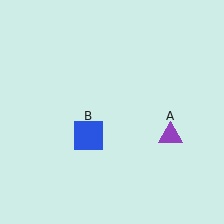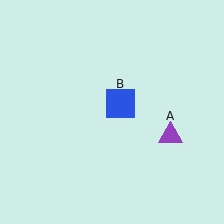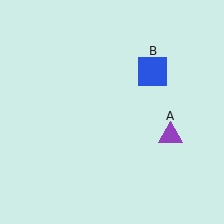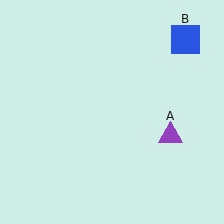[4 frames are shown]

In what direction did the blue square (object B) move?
The blue square (object B) moved up and to the right.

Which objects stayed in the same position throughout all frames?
Purple triangle (object A) remained stationary.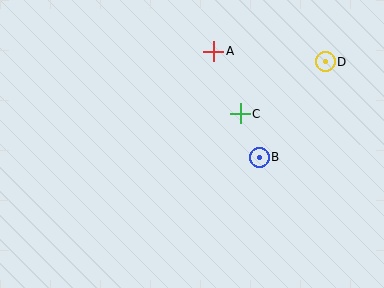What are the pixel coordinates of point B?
Point B is at (259, 157).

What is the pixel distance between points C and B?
The distance between C and B is 47 pixels.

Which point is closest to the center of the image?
Point C at (240, 114) is closest to the center.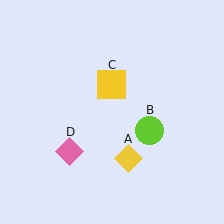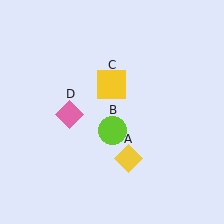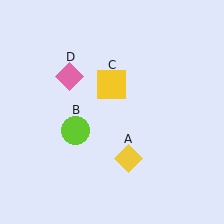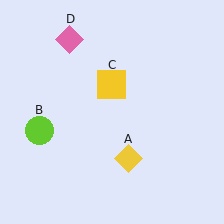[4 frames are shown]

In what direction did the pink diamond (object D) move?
The pink diamond (object D) moved up.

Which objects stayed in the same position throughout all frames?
Yellow diamond (object A) and yellow square (object C) remained stationary.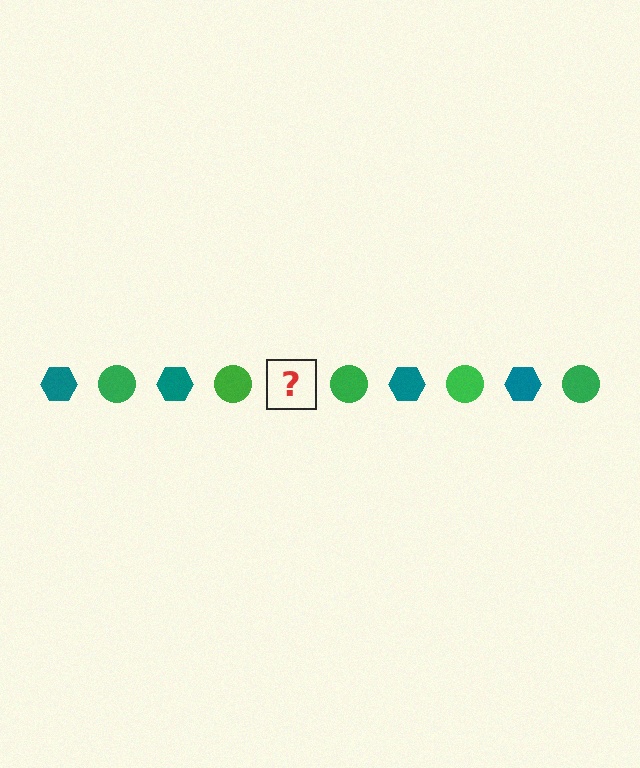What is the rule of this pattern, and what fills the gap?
The rule is that the pattern alternates between teal hexagon and green circle. The gap should be filled with a teal hexagon.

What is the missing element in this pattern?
The missing element is a teal hexagon.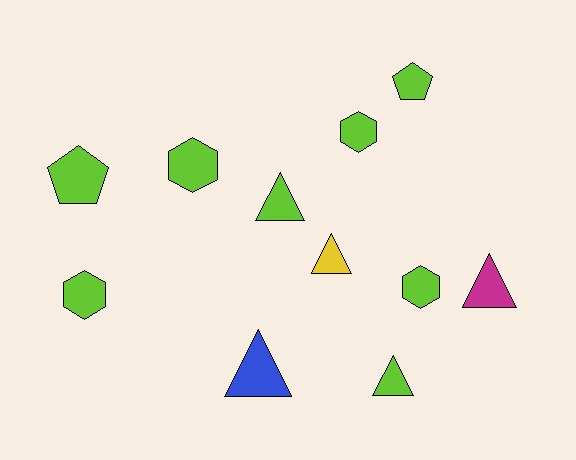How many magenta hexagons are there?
There are no magenta hexagons.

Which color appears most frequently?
Lime, with 8 objects.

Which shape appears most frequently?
Triangle, with 5 objects.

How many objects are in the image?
There are 11 objects.